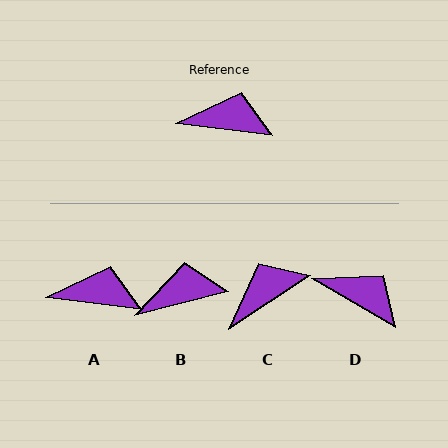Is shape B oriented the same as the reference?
No, it is off by about 22 degrees.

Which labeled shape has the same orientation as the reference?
A.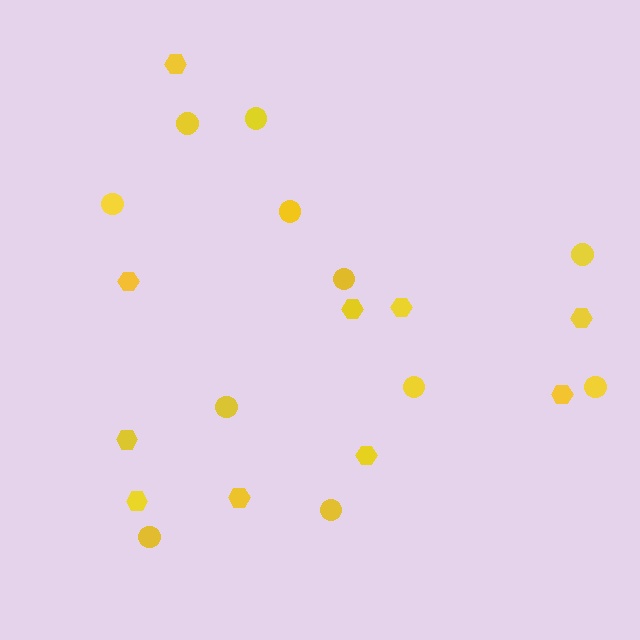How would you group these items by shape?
There are 2 groups: one group of hexagons (10) and one group of circles (11).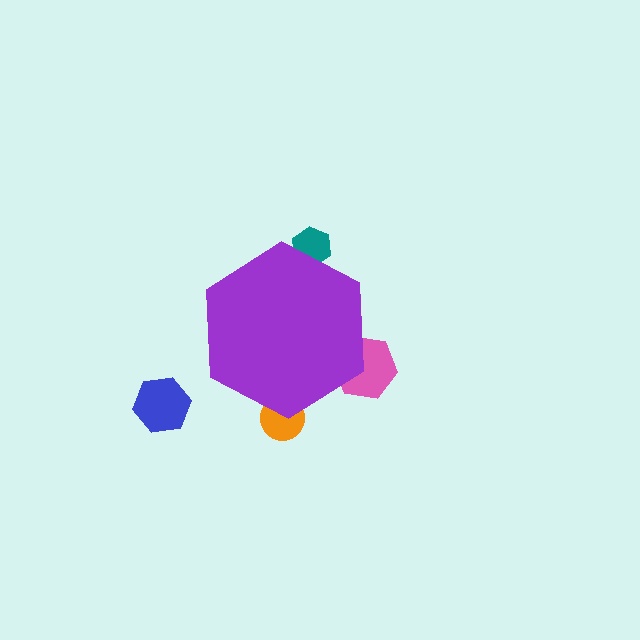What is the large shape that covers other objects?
A purple hexagon.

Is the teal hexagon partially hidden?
Yes, the teal hexagon is partially hidden behind the purple hexagon.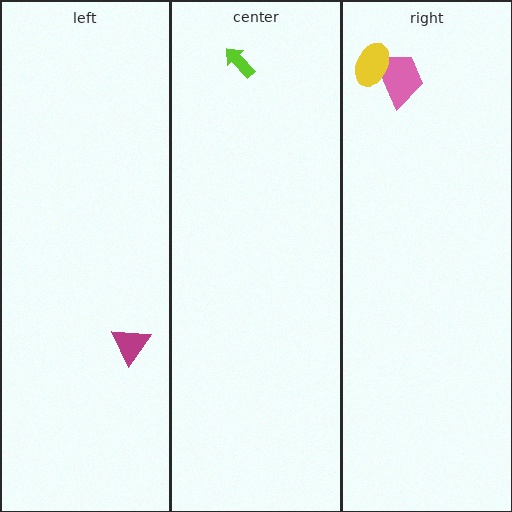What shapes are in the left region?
The magenta triangle.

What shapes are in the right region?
The pink trapezoid, the yellow ellipse.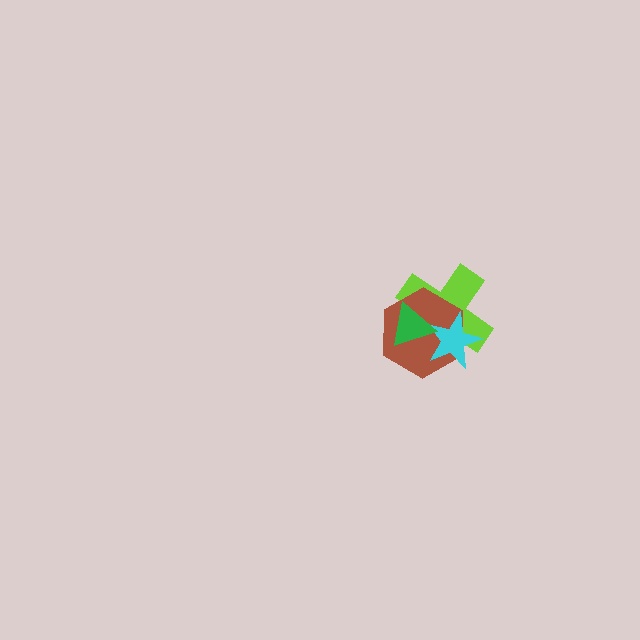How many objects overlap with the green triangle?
3 objects overlap with the green triangle.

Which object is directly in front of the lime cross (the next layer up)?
The brown hexagon is directly in front of the lime cross.